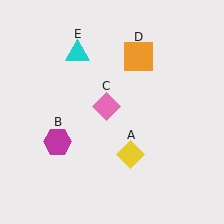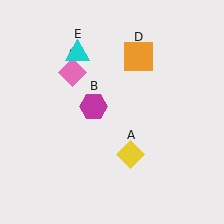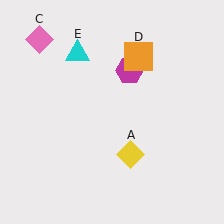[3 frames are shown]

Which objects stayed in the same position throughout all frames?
Yellow diamond (object A) and orange square (object D) and cyan triangle (object E) remained stationary.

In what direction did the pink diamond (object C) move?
The pink diamond (object C) moved up and to the left.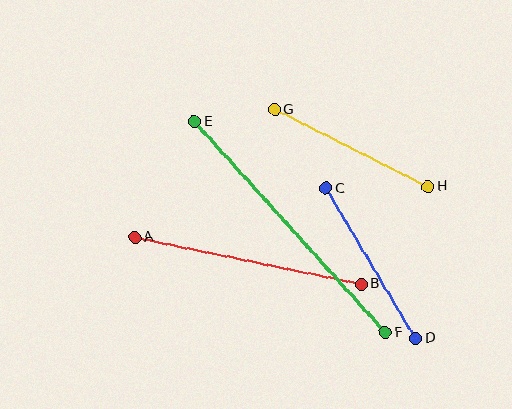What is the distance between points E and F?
The distance is approximately 284 pixels.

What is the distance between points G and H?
The distance is approximately 172 pixels.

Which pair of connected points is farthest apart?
Points E and F are farthest apart.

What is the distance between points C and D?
The distance is approximately 175 pixels.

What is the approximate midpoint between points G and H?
The midpoint is at approximately (351, 148) pixels.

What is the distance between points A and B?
The distance is approximately 231 pixels.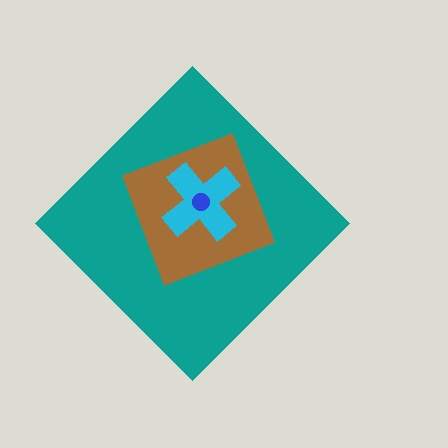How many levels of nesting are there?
4.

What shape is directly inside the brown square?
The cyan cross.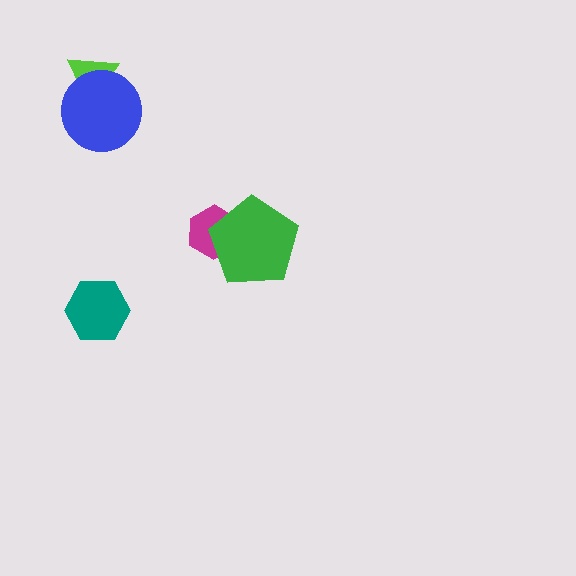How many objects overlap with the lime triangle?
1 object overlaps with the lime triangle.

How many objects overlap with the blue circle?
1 object overlaps with the blue circle.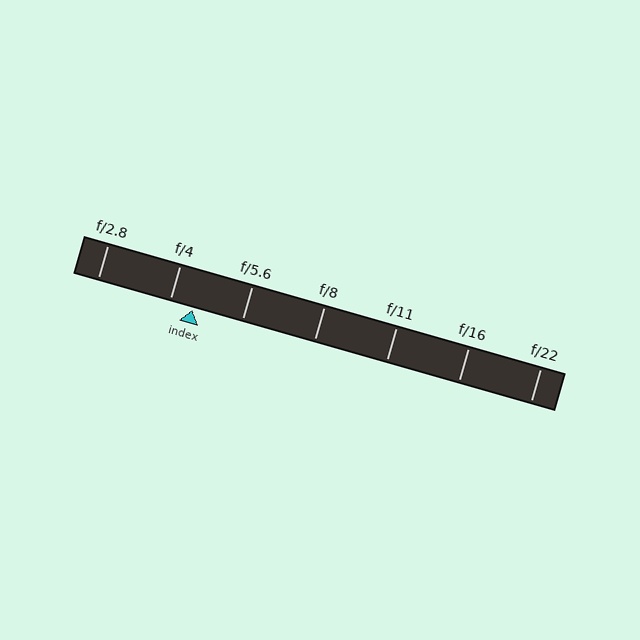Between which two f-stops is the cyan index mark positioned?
The index mark is between f/4 and f/5.6.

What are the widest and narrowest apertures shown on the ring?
The widest aperture shown is f/2.8 and the narrowest is f/22.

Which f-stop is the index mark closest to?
The index mark is closest to f/4.